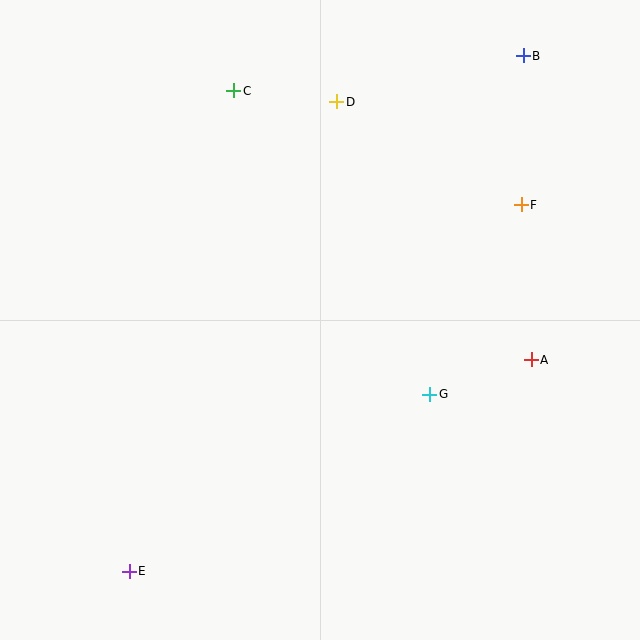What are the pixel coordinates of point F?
Point F is at (521, 205).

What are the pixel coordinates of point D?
Point D is at (337, 102).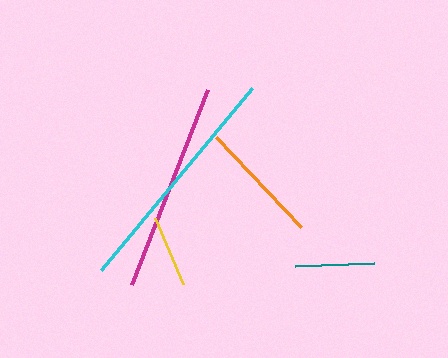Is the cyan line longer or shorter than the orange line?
The cyan line is longer than the orange line.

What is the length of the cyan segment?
The cyan segment is approximately 237 pixels long.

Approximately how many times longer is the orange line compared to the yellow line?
The orange line is approximately 1.7 times the length of the yellow line.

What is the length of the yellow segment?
The yellow segment is approximately 72 pixels long.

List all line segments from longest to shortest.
From longest to shortest: cyan, magenta, orange, teal, yellow.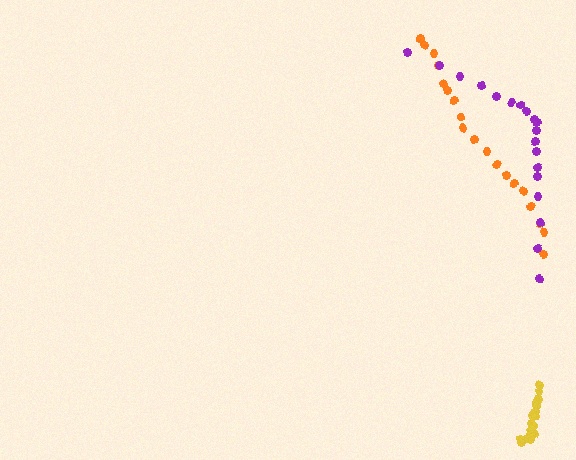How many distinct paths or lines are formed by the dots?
There are 3 distinct paths.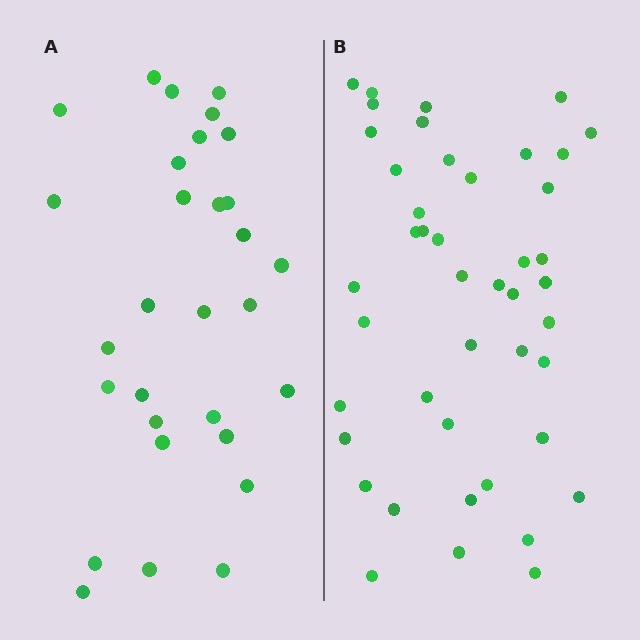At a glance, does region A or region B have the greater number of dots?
Region B (the right region) has more dots.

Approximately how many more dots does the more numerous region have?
Region B has approximately 15 more dots than region A.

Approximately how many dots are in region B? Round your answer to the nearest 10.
About 40 dots. (The exact count is 44, which rounds to 40.)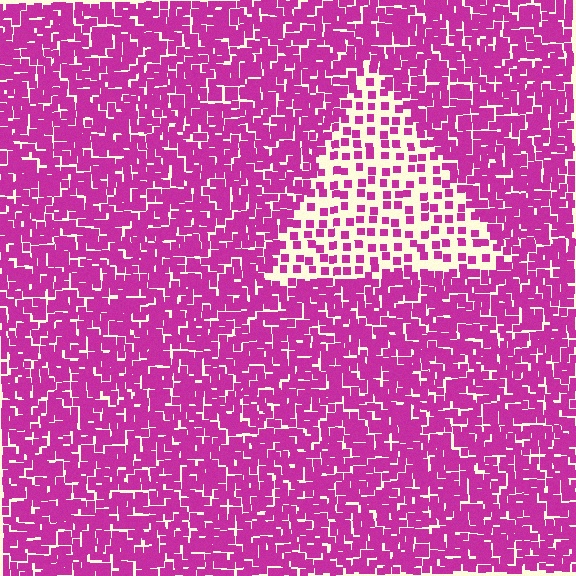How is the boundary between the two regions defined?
The boundary is defined by a change in element density (approximately 2.6x ratio). All elements are the same color, size, and shape.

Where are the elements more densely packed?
The elements are more densely packed outside the triangle boundary.